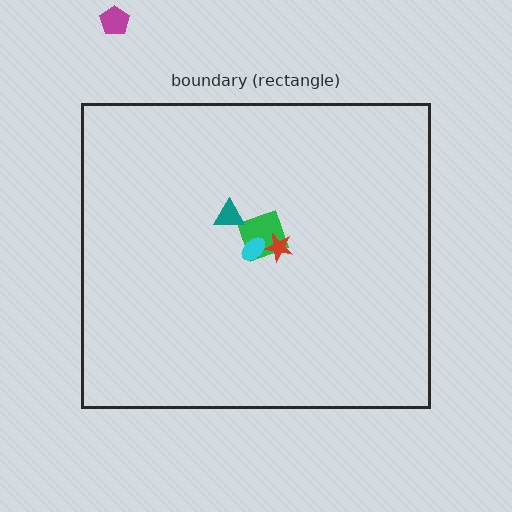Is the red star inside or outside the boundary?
Inside.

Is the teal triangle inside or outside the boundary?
Inside.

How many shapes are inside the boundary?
4 inside, 1 outside.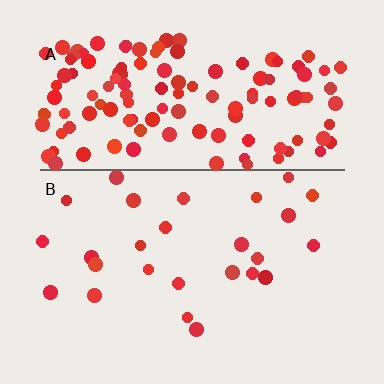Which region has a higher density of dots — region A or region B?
A (the top).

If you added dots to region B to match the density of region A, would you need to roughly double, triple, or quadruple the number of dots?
Approximately quadruple.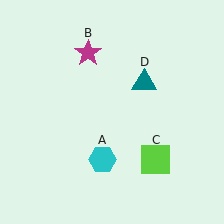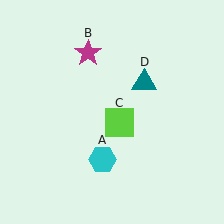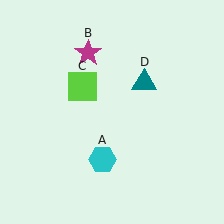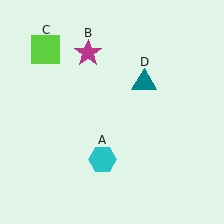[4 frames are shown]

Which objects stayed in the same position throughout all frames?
Cyan hexagon (object A) and magenta star (object B) and teal triangle (object D) remained stationary.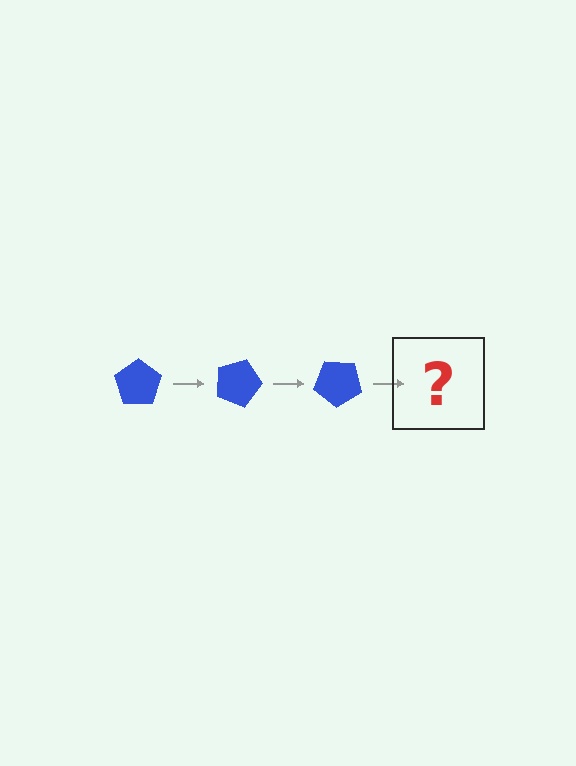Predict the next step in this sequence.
The next step is a blue pentagon rotated 60 degrees.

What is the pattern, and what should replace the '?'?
The pattern is that the pentagon rotates 20 degrees each step. The '?' should be a blue pentagon rotated 60 degrees.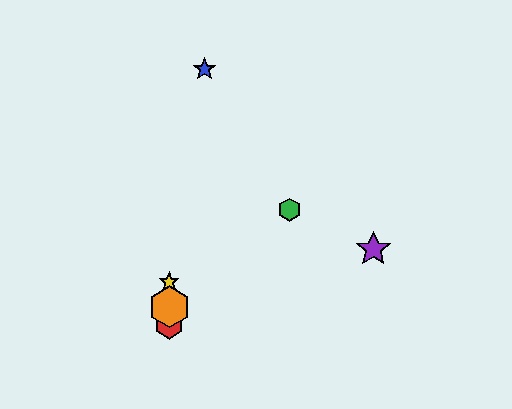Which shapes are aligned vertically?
The red hexagon, the yellow star, the orange hexagon are aligned vertically.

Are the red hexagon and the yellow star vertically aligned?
Yes, both are at x≈169.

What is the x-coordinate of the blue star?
The blue star is at x≈205.